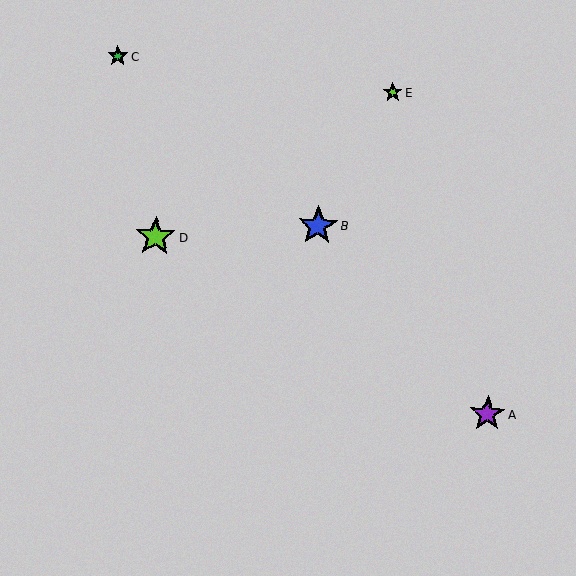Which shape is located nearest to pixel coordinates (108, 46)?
The green star (labeled C) at (118, 56) is nearest to that location.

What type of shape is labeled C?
Shape C is a green star.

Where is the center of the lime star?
The center of the lime star is at (392, 92).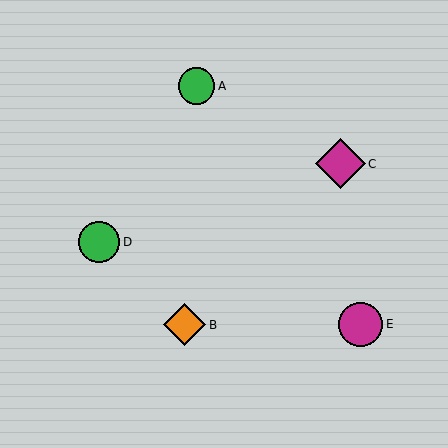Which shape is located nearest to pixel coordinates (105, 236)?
The green circle (labeled D) at (99, 242) is nearest to that location.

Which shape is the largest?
The magenta diamond (labeled C) is the largest.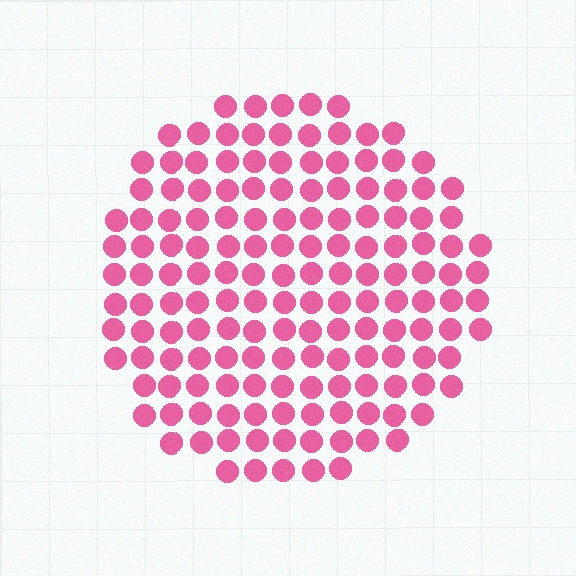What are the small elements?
The small elements are circles.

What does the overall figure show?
The overall figure shows a circle.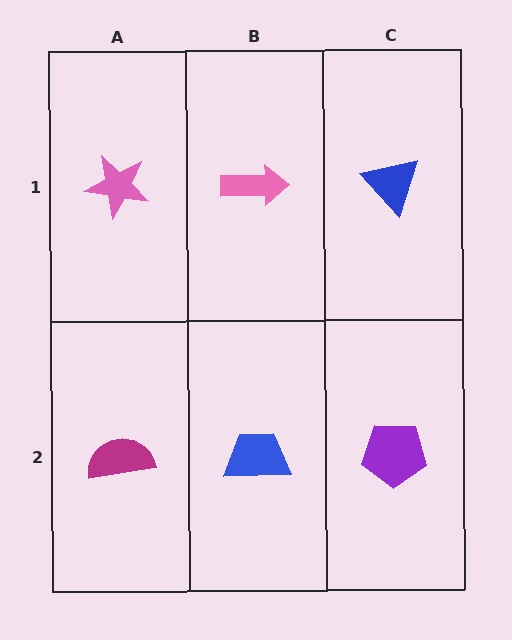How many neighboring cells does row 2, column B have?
3.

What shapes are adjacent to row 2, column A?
A pink star (row 1, column A), a blue trapezoid (row 2, column B).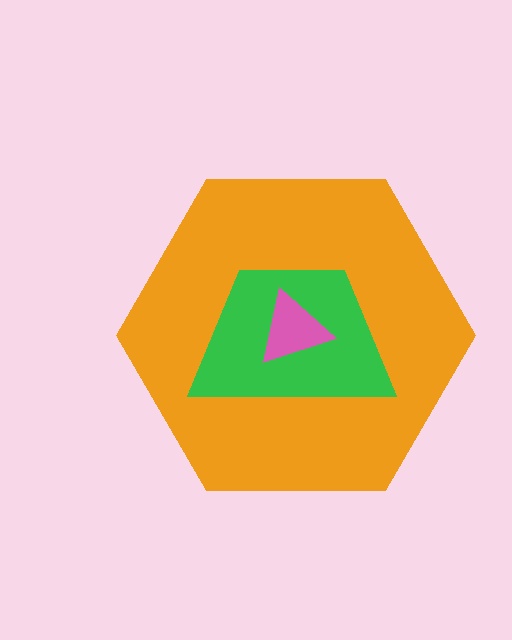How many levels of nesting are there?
3.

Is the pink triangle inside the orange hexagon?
Yes.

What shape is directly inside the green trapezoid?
The pink triangle.